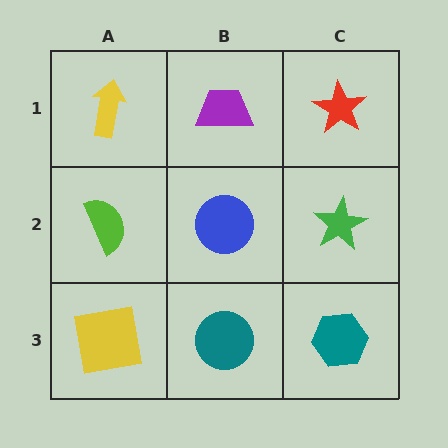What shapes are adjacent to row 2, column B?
A purple trapezoid (row 1, column B), a teal circle (row 3, column B), a lime semicircle (row 2, column A), a green star (row 2, column C).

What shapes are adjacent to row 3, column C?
A green star (row 2, column C), a teal circle (row 3, column B).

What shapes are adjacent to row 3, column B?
A blue circle (row 2, column B), a yellow square (row 3, column A), a teal hexagon (row 3, column C).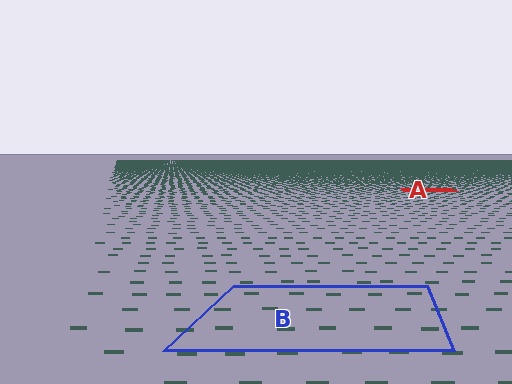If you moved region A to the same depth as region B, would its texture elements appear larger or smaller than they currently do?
They would appear larger. At a closer depth, the same texture elements are projected at a bigger on-screen size.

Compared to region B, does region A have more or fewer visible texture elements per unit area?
Region A has more texture elements per unit area — they are packed more densely because it is farther away.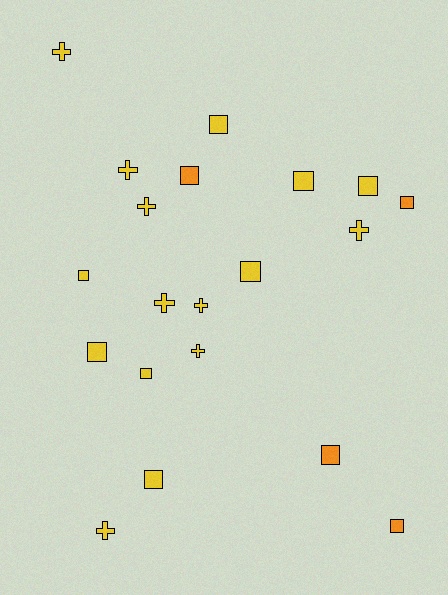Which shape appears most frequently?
Square, with 12 objects.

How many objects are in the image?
There are 20 objects.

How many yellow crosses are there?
There are 8 yellow crosses.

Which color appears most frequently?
Yellow, with 16 objects.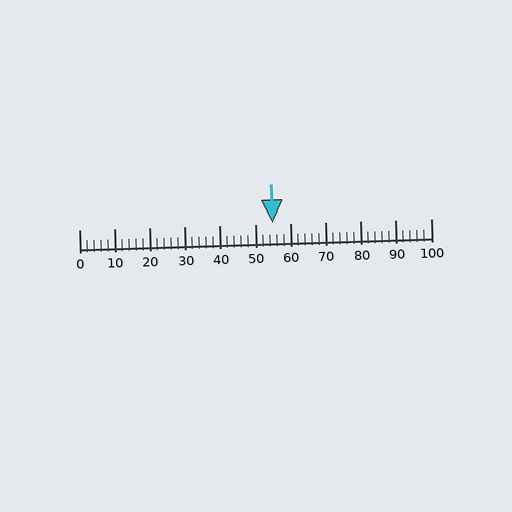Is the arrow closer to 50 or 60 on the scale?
The arrow is closer to 60.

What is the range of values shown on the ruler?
The ruler shows values from 0 to 100.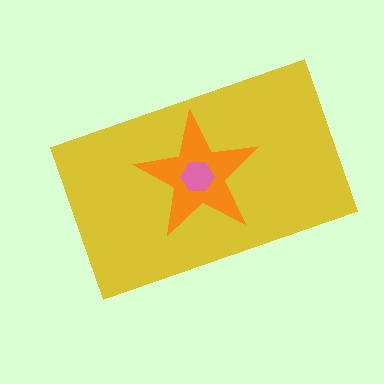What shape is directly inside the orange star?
The pink hexagon.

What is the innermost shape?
The pink hexagon.